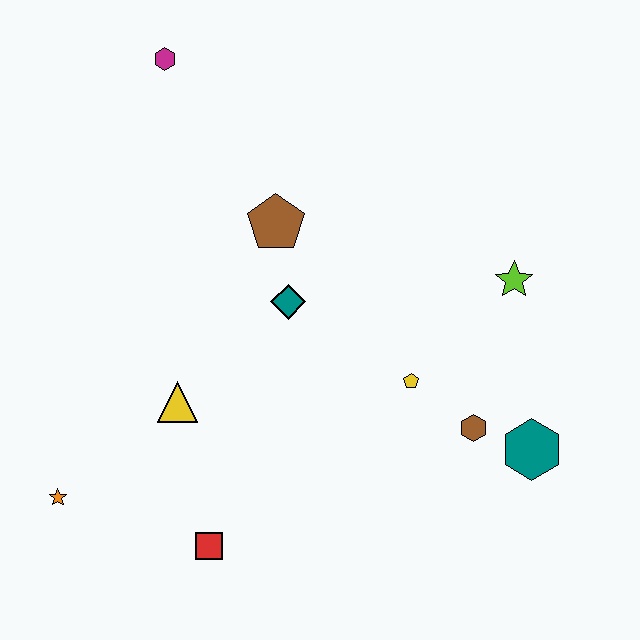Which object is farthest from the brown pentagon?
The orange star is farthest from the brown pentagon.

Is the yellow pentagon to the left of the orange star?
No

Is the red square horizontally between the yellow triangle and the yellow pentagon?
Yes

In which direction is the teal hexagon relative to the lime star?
The teal hexagon is below the lime star.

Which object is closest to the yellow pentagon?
The brown hexagon is closest to the yellow pentagon.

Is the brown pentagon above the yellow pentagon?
Yes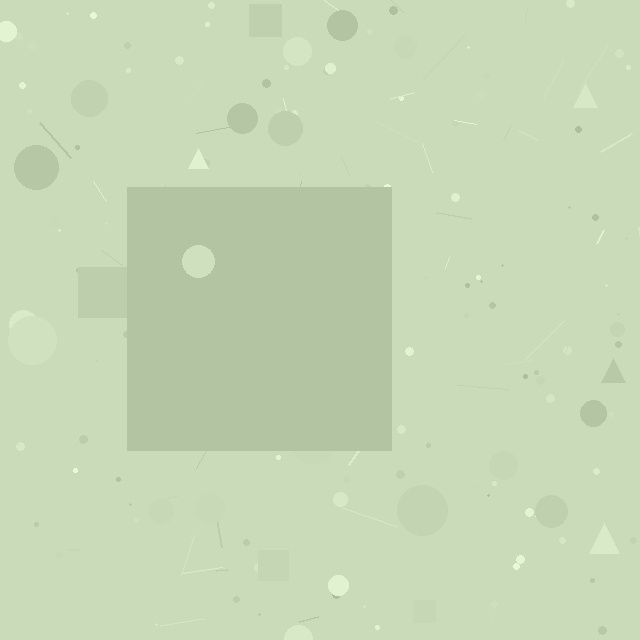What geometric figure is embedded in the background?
A square is embedded in the background.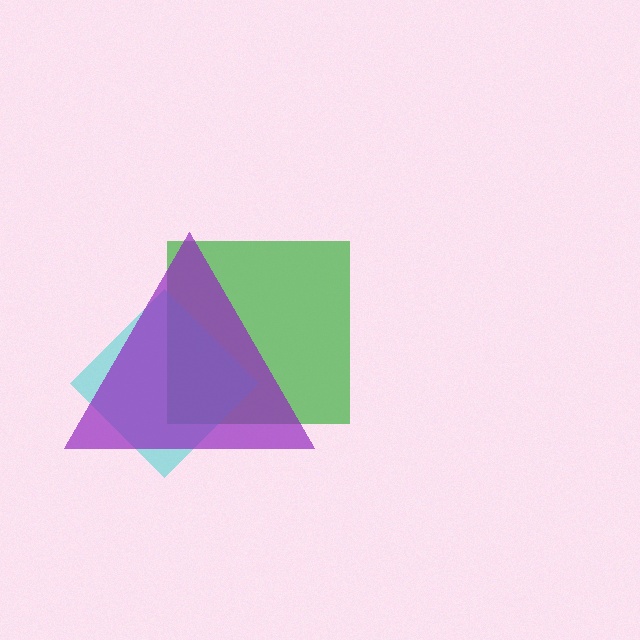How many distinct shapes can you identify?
There are 3 distinct shapes: a green square, a cyan diamond, a purple triangle.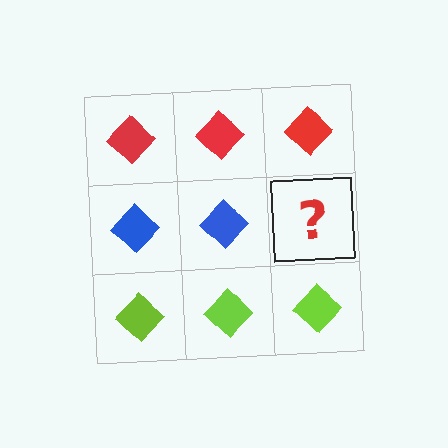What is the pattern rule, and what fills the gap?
The rule is that each row has a consistent color. The gap should be filled with a blue diamond.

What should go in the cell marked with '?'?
The missing cell should contain a blue diamond.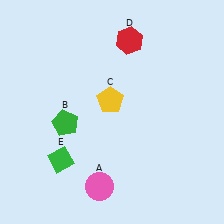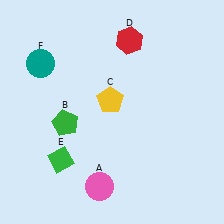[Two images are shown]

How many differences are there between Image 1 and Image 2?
There is 1 difference between the two images.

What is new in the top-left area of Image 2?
A teal circle (F) was added in the top-left area of Image 2.